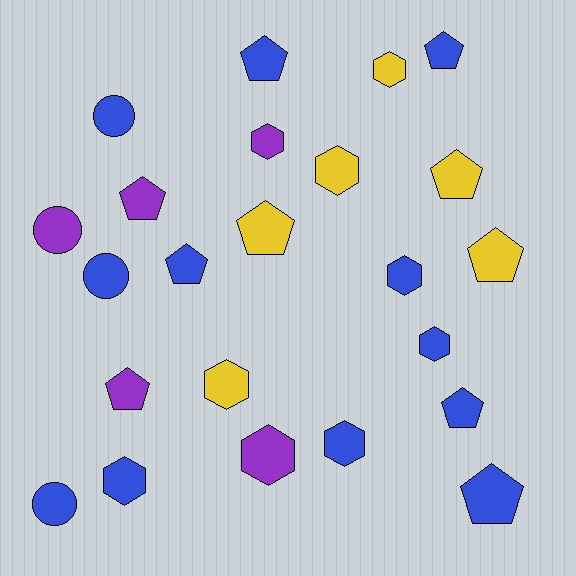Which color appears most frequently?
Blue, with 12 objects.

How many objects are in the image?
There are 23 objects.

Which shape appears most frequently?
Pentagon, with 10 objects.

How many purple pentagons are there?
There are 2 purple pentagons.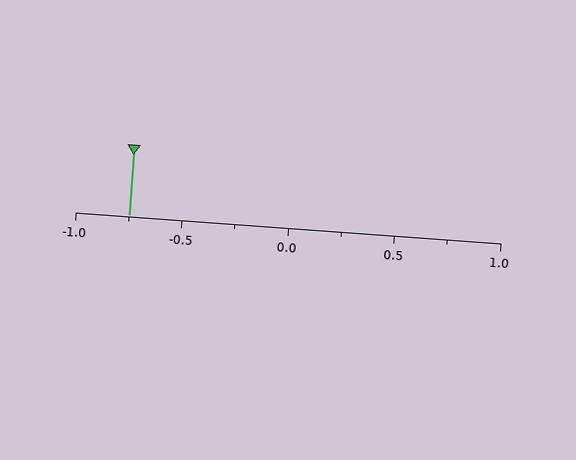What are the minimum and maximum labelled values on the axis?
The axis runs from -1.0 to 1.0.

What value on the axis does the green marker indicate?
The marker indicates approximately -0.75.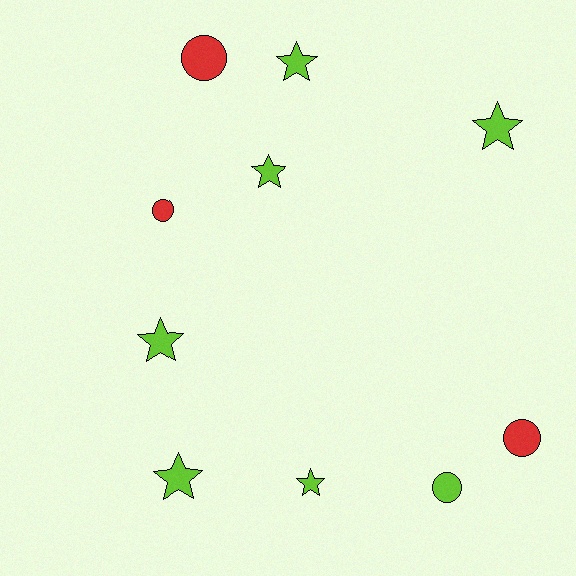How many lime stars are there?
There are 6 lime stars.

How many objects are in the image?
There are 10 objects.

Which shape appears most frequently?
Star, with 6 objects.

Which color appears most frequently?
Lime, with 7 objects.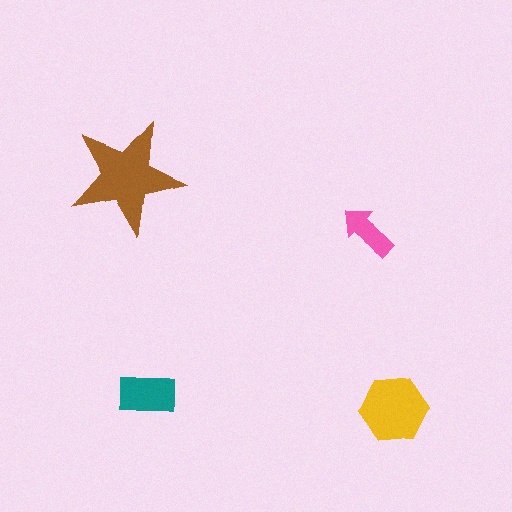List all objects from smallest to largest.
The pink arrow, the teal rectangle, the yellow hexagon, the brown star.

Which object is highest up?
The brown star is topmost.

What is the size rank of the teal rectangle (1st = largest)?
3rd.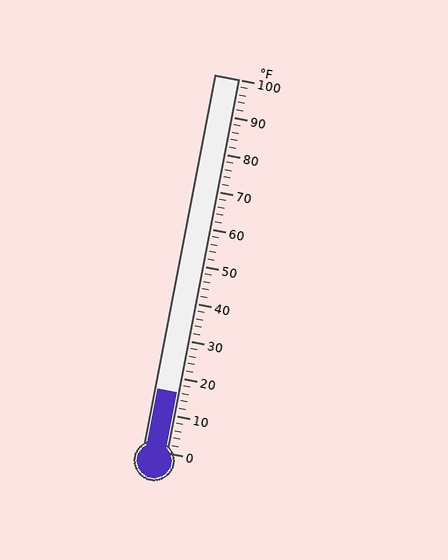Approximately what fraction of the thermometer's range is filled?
The thermometer is filled to approximately 15% of its range.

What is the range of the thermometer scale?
The thermometer scale ranges from 0°F to 100°F.